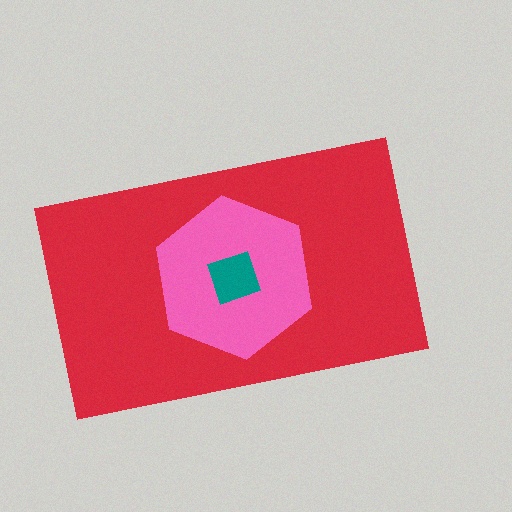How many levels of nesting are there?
3.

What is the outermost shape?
The red rectangle.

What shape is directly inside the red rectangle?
The pink hexagon.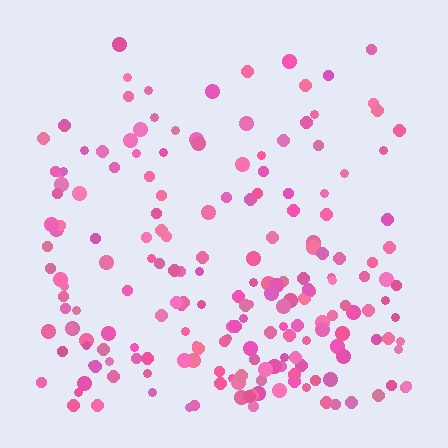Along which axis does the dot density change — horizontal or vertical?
Vertical.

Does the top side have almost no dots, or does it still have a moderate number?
Still a moderate number, just noticeably fewer than the bottom.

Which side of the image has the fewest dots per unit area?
The top.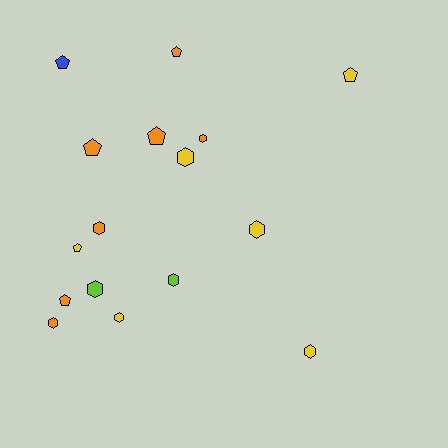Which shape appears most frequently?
Hexagon, with 9 objects.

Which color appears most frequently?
Orange, with 7 objects.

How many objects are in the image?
There are 16 objects.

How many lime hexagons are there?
There are 2 lime hexagons.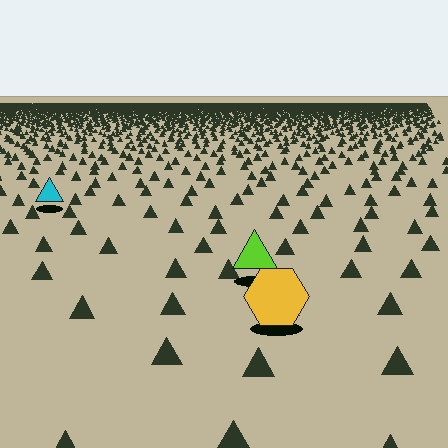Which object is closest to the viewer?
The yellow hexagon is closest. The texture marks near it are larger and more spread out.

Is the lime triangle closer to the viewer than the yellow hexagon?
No. The yellow hexagon is closer — you can tell from the texture gradient: the ground texture is coarser near it.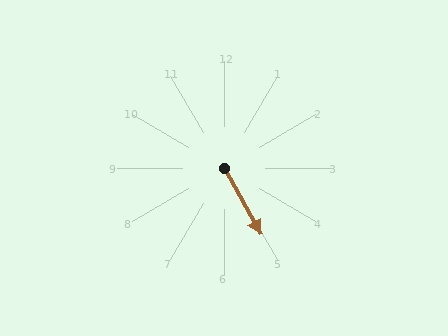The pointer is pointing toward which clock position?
Roughly 5 o'clock.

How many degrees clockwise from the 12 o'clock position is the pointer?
Approximately 151 degrees.